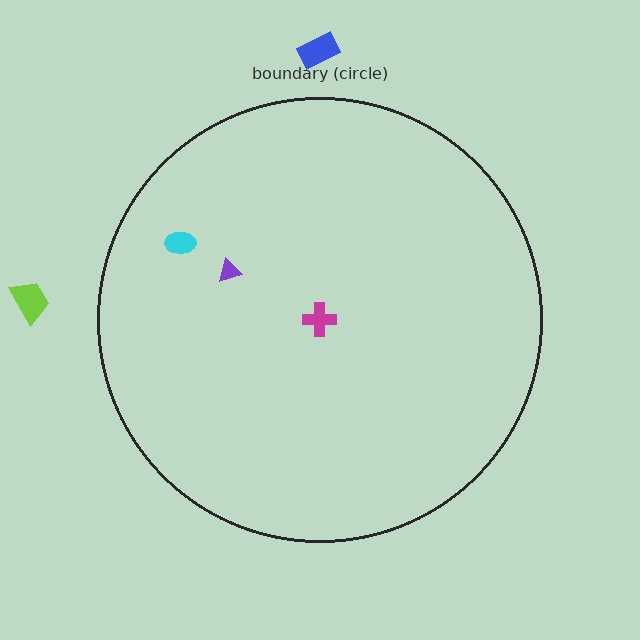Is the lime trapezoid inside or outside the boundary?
Outside.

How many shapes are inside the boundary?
3 inside, 2 outside.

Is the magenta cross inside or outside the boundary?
Inside.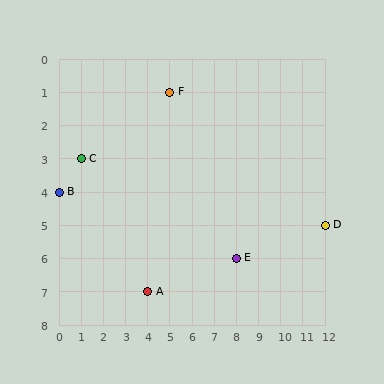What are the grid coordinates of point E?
Point E is at grid coordinates (8, 6).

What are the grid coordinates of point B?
Point B is at grid coordinates (0, 4).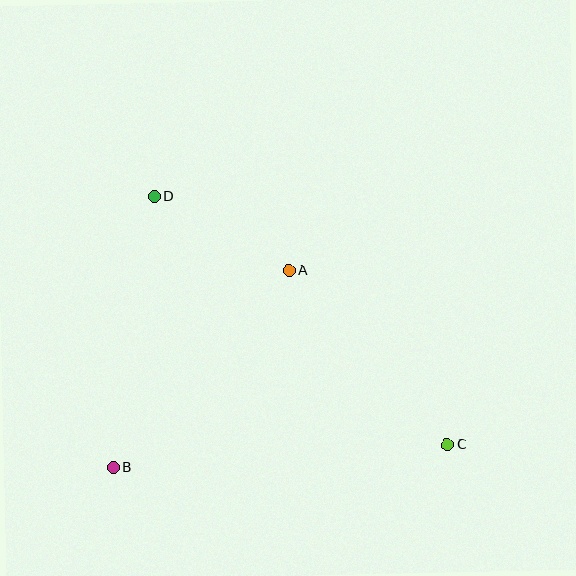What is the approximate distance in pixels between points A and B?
The distance between A and B is approximately 264 pixels.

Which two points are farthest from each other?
Points C and D are farthest from each other.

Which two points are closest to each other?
Points A and D are closest to each other.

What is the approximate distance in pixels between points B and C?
The distance between B and C is approximately 335 pixels.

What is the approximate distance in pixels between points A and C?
The distance between A and C is approximately 236 pixels.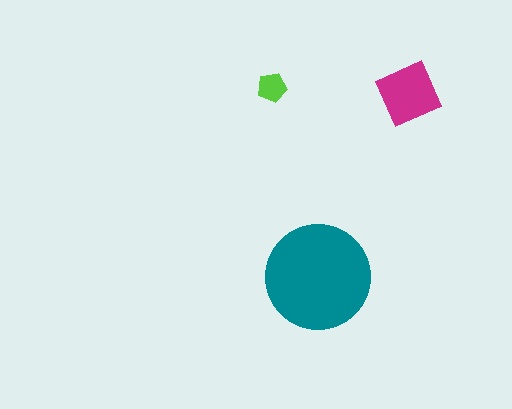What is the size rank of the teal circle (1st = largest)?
1st.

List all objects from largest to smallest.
The teal circle, the magenta diamond, the lime pentagon.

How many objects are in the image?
There are 3 objects in the image.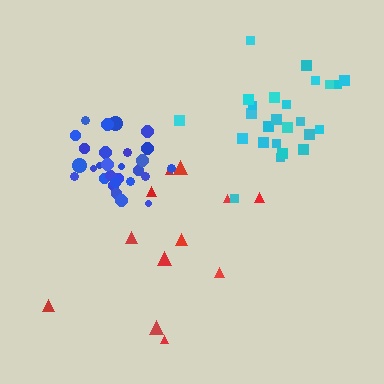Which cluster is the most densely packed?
Blue.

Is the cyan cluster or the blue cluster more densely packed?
Blue.